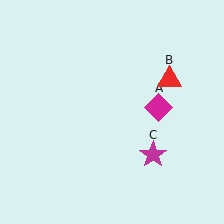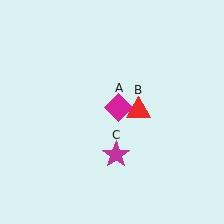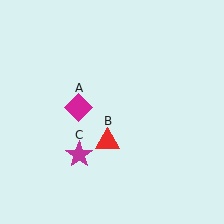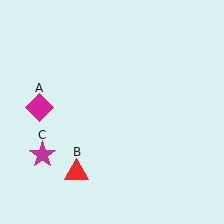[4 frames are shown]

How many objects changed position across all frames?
3 objects changed position: magenta diamond (object A), red triangle (object B), magenta star (object C).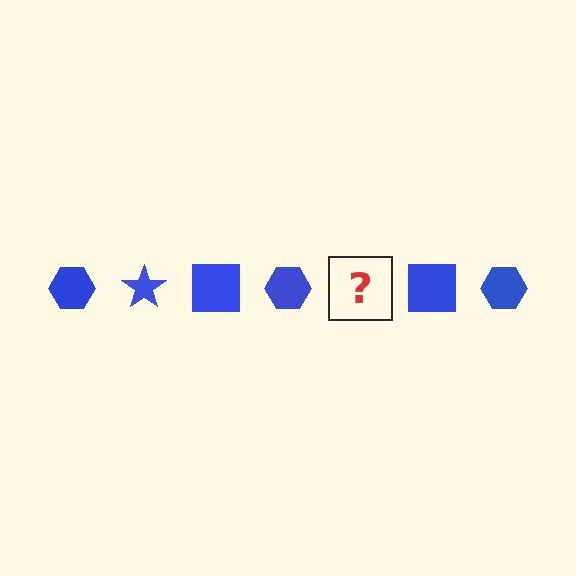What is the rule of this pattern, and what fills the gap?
The rule is that the pattern cycles through hexagon, star, square shapes in blue. The gap should be filled with a blue star.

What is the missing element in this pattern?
The missing element is a blue star.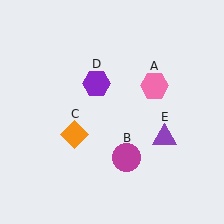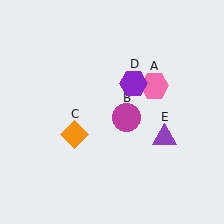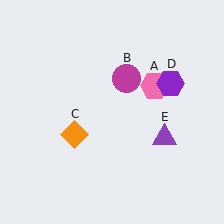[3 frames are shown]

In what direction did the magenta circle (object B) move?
The magenta circle (object B) moved up.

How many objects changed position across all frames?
2 objects changed position: magenta circle (object B), purple hexagon (object D).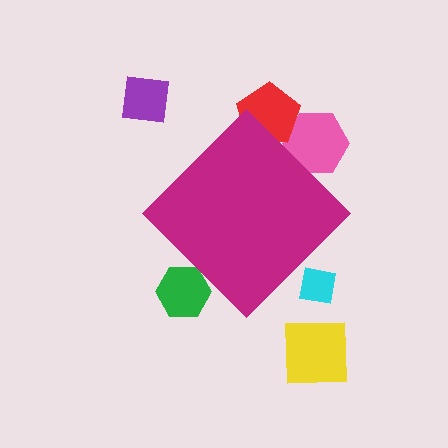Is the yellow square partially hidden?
No, the yellow square is fully visible.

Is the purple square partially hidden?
No, the purple square is fully visible.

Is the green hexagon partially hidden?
Yes, the green hexagon is partially hidden behind the magenta diamond.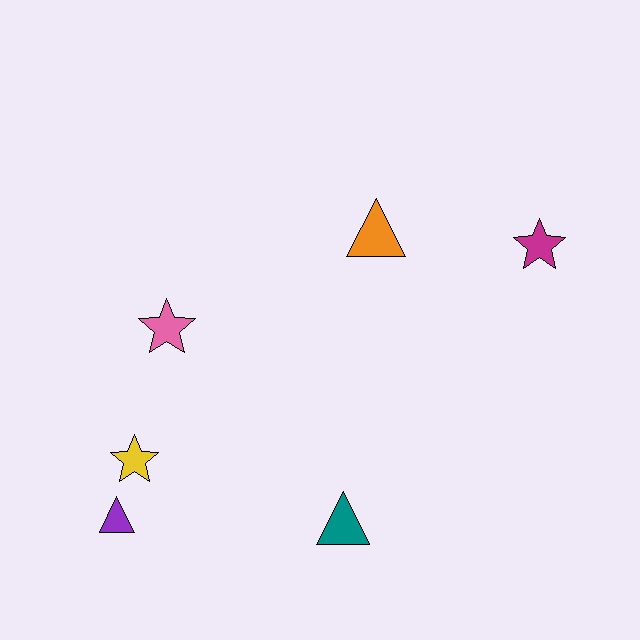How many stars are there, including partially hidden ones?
There are 3 stars.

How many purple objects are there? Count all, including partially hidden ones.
There is 1 purple object.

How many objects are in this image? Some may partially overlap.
There are 6 objects.